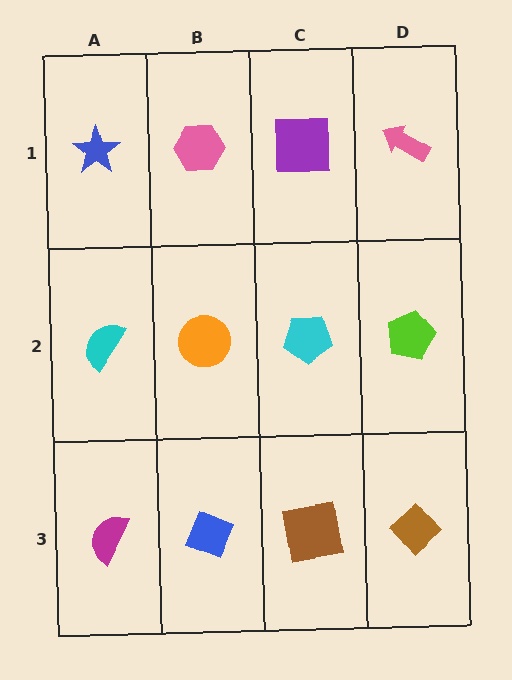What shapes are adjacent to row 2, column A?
A blue star (row 1, column A), a magenta semicircle (row 3, column A), an orange circle (row 2, column B).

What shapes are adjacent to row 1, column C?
A cyan pentagon (row 2, column C), a pink hexagon (row 1, column B), a pink arrow (row 1, column D).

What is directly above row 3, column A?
A cyan semicircle.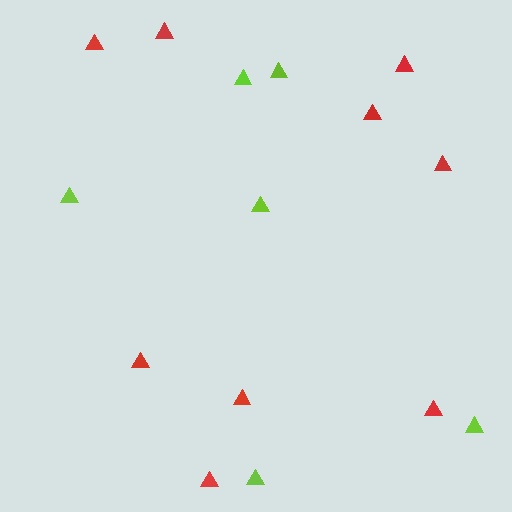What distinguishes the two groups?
There are 2 groups: one group of red triangles (9) and one group of lime triangles (6).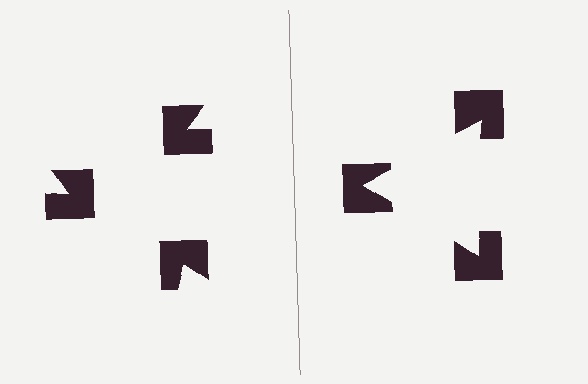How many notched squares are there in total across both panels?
6 — 3 on each side.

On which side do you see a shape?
An illusory triangle appears on the right side. On the left side the wedge cuts are rotated, so no coherent shape forms.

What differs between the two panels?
The notched squares are positioned identically on both sides; only the wedge orientations differ. On the right they align to a triangle; on the left they are misaligned.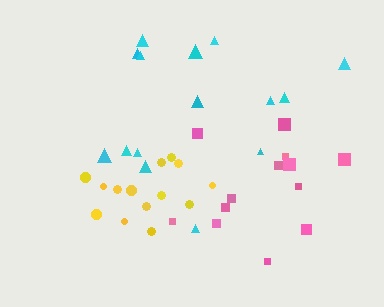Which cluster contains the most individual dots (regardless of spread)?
Cyan (15).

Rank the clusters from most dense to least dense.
yellow, pink, cyan.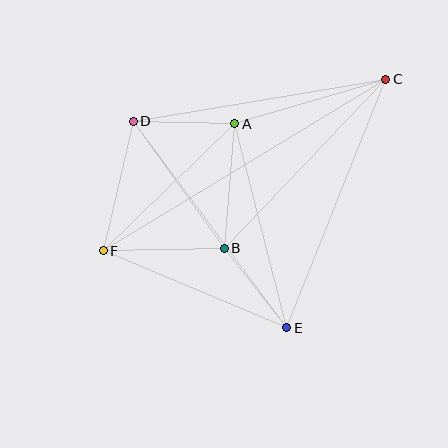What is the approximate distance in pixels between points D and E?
The distance between D and E is approximately 257 pixels.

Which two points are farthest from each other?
Points C and F are farthest from each other.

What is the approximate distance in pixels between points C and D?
The distance between C and D is approximately 256 pixels.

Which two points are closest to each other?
Points B and E are closest to each other.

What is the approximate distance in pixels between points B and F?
The distance between B and F is approximately 121 pixels.